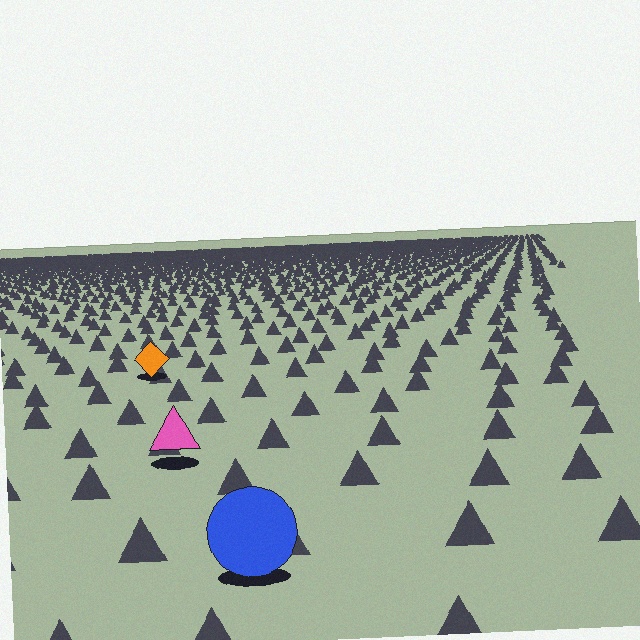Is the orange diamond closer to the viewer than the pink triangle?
No. The pink triangle is closer — you can tell from the texture gradient: the ground texture is coarser near it.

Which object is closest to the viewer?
The blue circle is closest. The texture marks near it are larger and more spread out.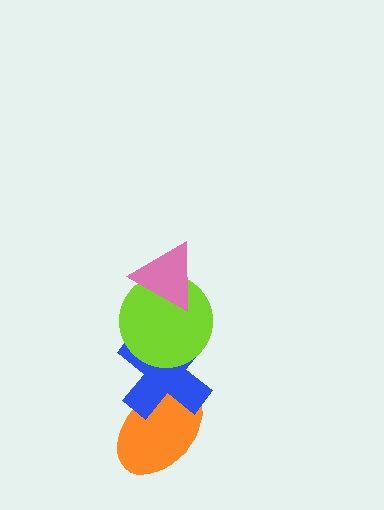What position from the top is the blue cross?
The blue cross is 3rd from the top.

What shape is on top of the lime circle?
The pink triangle is on top of the lime circle.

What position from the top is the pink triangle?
The pink triangle is 1st from the top.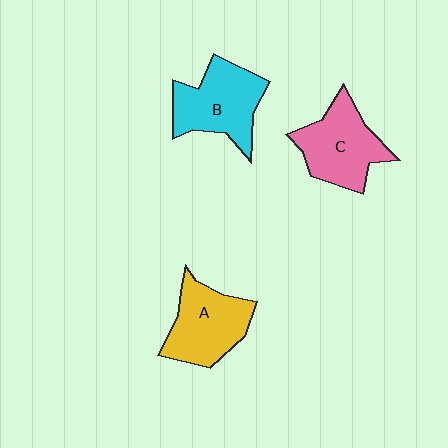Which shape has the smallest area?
Shape A (yellow).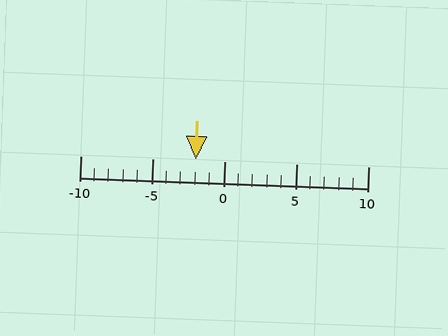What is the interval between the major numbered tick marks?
The major tick marks are spaced 5 units apart.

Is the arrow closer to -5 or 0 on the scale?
The arrow is closer to 0.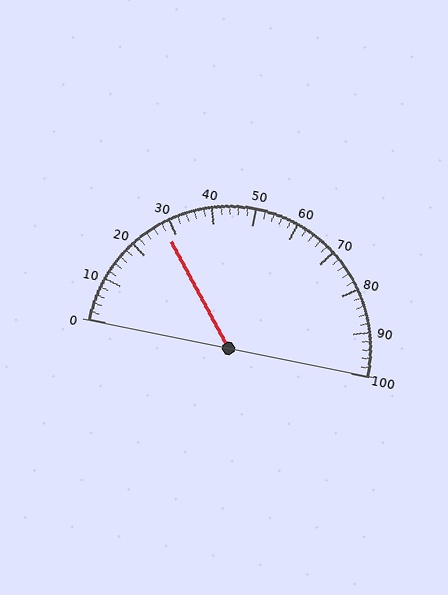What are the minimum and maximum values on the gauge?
The gauge ranges from 0 to 100.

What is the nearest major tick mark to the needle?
The nearest major tick mark is 30.